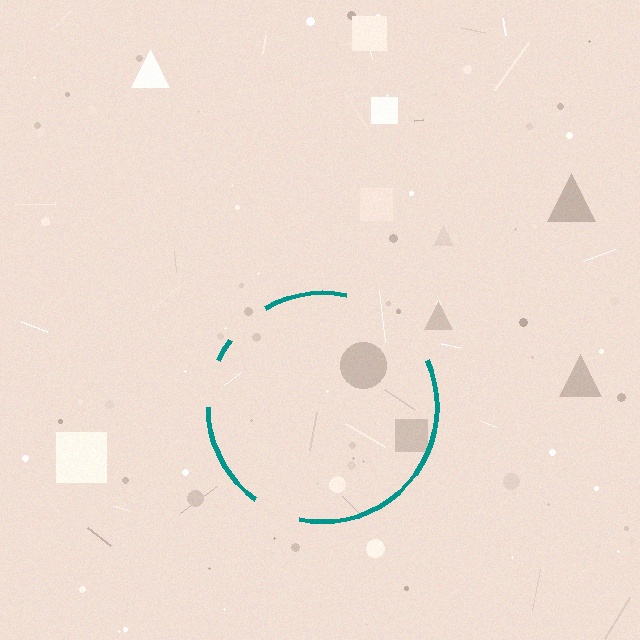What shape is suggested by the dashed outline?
The dashed outline suggests a circle.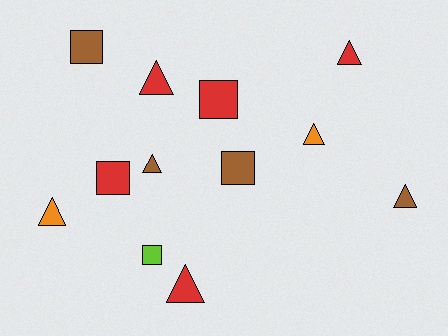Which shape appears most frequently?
Triangle, with 7 objects.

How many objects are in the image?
There are 12 objects.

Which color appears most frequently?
Red, with 5 objects.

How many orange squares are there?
There are no orange squares.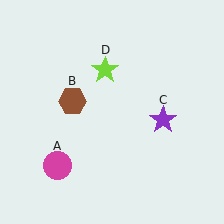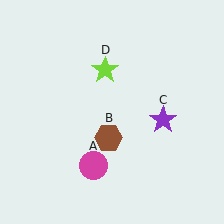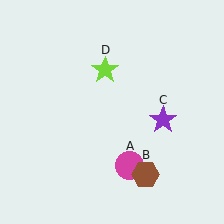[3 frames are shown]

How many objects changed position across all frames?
2 objects changed position: magenta circle (object A), brown hexagon (object B).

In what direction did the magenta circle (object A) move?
The magenta circle (object A) moved right.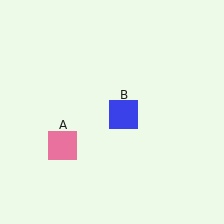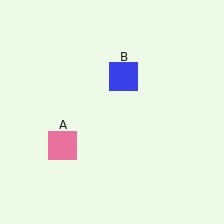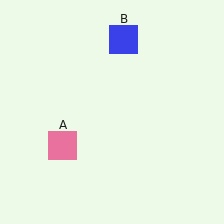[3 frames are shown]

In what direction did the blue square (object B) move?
The blue square (object B) moved up.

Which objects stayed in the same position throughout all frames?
Pink square (object A) remained stationary.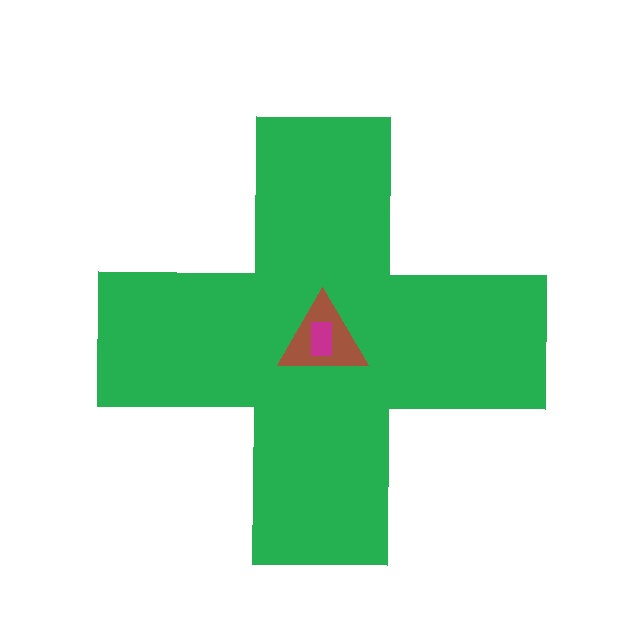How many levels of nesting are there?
3.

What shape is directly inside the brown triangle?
The magenta rectangle.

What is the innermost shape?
The magenta rectangle.